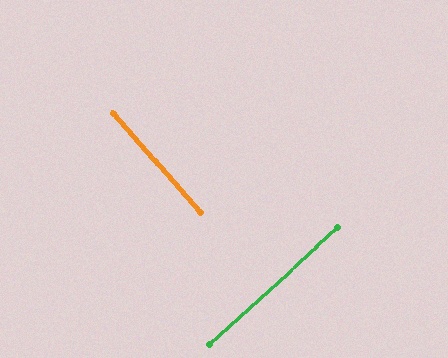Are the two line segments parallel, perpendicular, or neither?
Perpendicular — they meet at approximately 89°.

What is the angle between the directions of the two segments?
Approximately 89 degrees.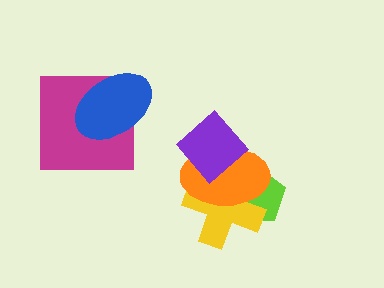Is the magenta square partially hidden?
Yes, it is partially covered by another shape.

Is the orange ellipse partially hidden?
Yes, it is partially covered by another shape.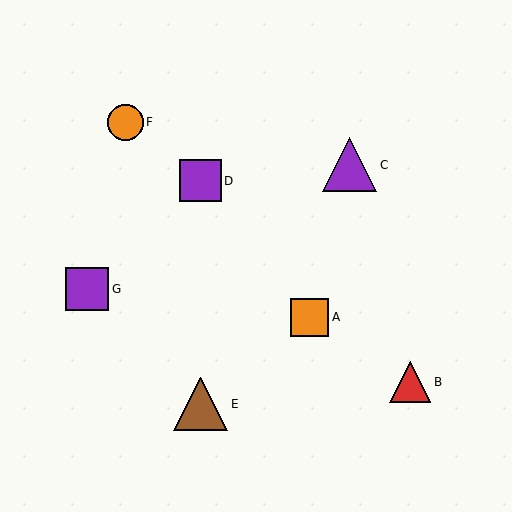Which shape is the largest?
The purple triangle (labeled C) is the largest.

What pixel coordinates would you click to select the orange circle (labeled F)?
Click at (125, 122) to select the orange circle F.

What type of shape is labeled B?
Shape B is a red triangle.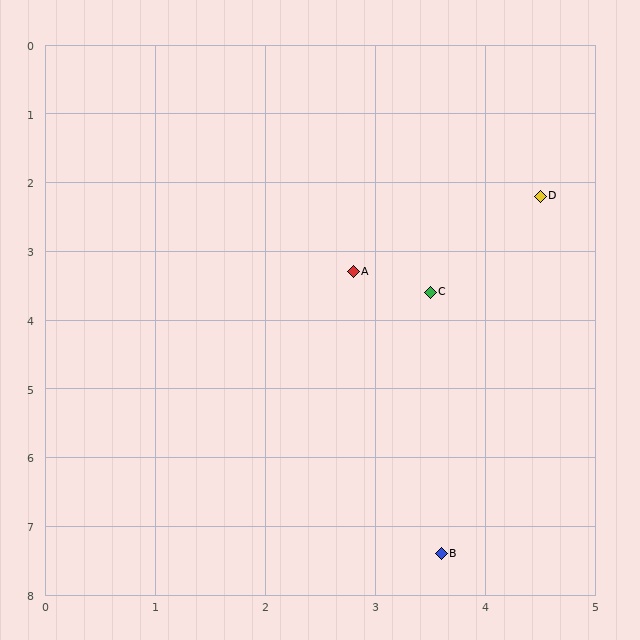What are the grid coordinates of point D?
Point D is at approximately (4.5, 2.2).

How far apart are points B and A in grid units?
Points B and A are about 4.2 grid units apart.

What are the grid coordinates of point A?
Point A is at approximately (2.8, 3.3).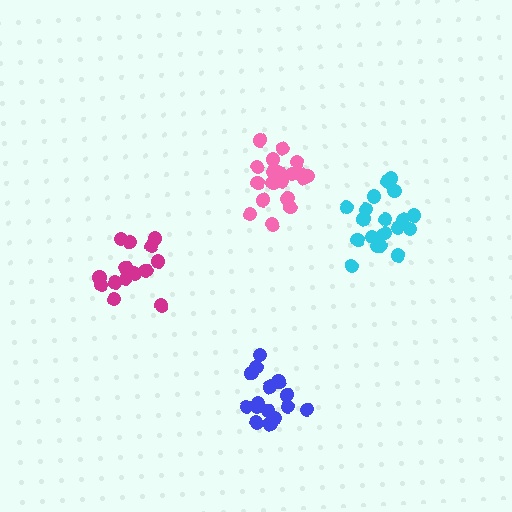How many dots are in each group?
Group 1: 19 dots, Group 2: 15 dots, Group 3: 15 dots, Group 4: 20 dots (69 total).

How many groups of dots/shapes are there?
There are 4 groups.